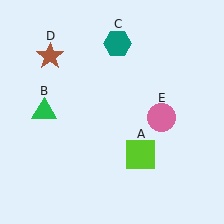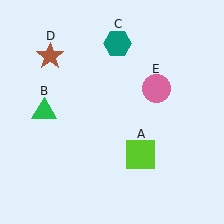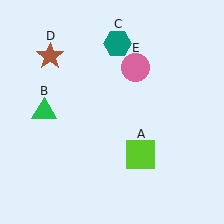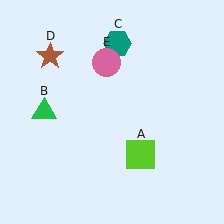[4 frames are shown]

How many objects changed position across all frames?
1 object changed position: pink circle (object E).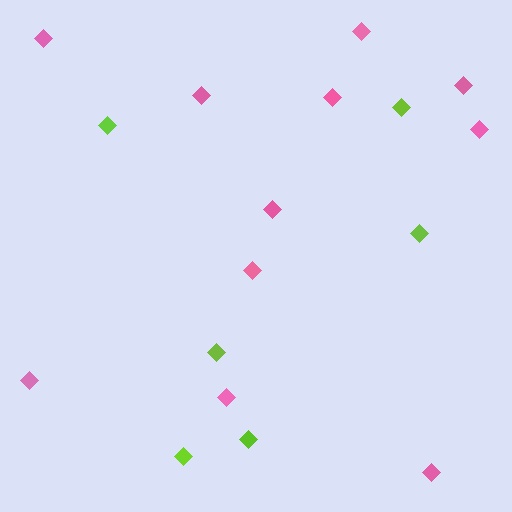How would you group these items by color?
There are 2 groups: one group of pink diamonds (11) and one group of lime diamonds (6).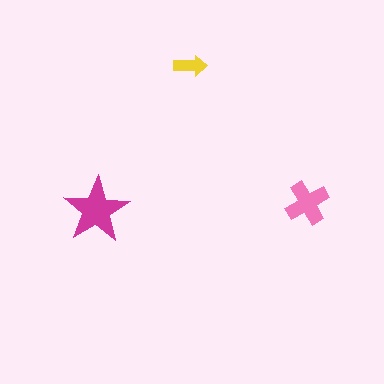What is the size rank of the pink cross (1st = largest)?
2nd.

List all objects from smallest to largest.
The yellow arrow, the pink cross, the magenta star.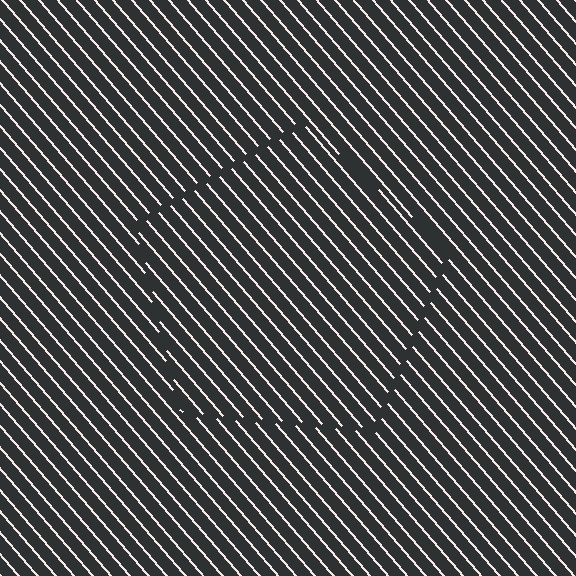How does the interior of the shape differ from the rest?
The interior of the shape contains the same grating, shifted by half a period — the contour is defined by the phase discontinuity where line-ends from the inner and outer gratings abut.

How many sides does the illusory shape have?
5 sides — the line-ends trace a pentagon.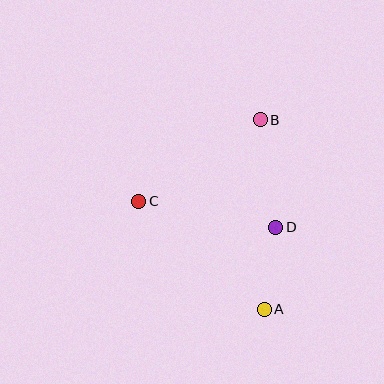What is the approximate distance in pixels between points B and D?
The distance between B and D is approximately 108 pixels.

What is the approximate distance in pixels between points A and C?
The distance between A and C is approximately 166 pixels.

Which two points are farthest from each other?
Points A and B are farthest from each other.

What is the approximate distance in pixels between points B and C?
The distance between B and C is approximately 147 pixels.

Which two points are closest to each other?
Points A and D are closest to each other.